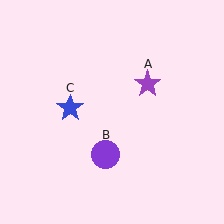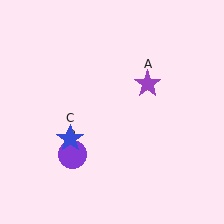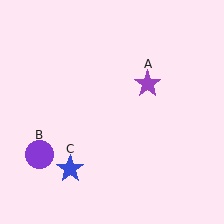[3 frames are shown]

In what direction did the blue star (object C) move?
The blue star (object C) moved down.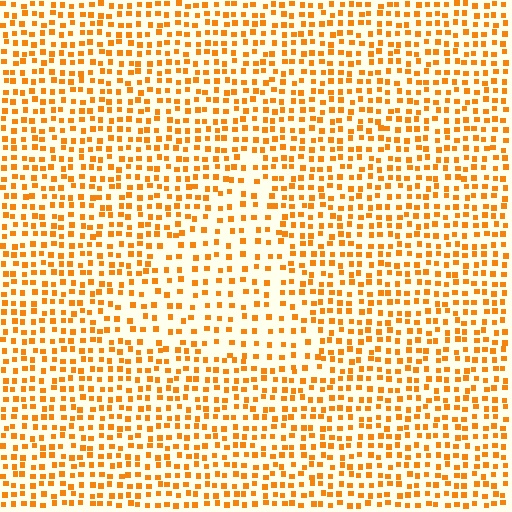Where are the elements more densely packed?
The elements are more densely packed outside the triangle boundary.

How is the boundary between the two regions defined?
The boundary is defined by a change in element density (approximately 1.7x ratio). All elements are the same color, size, and shape.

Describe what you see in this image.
The image contains small orange elements arranged at two different densities. A triangle-shaped region is visible where the elements are less densely packed than the surrounding area.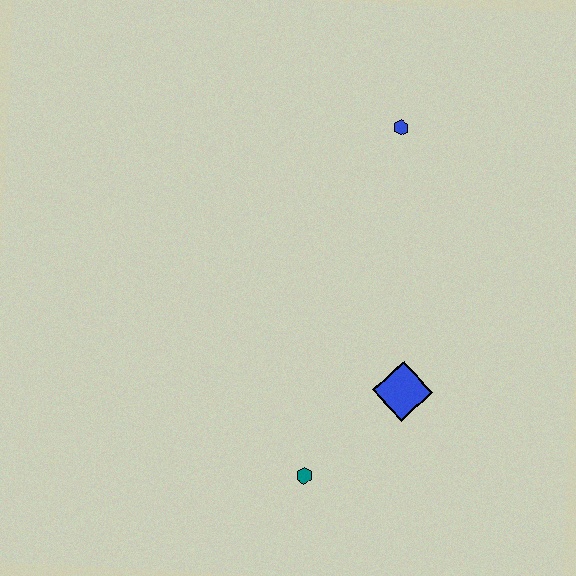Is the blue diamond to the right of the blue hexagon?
Yes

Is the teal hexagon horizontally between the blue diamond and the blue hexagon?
No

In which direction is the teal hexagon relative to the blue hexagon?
The teal hexagon is below the blue hexagon.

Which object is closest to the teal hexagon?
The blue diamond is closest to the teal hexagon.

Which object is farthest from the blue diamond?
The blue hexagon is farthest from the blue diamond.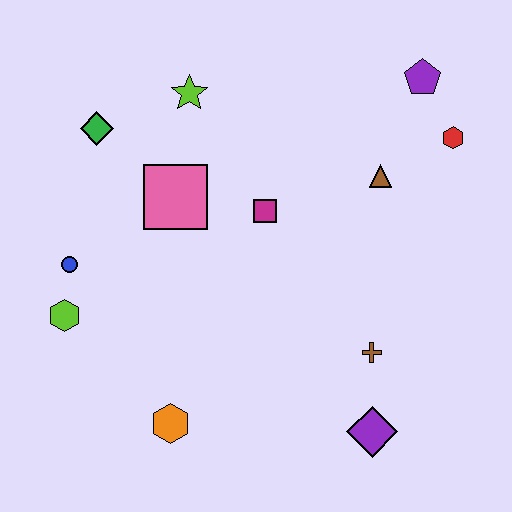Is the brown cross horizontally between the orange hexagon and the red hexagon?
Yes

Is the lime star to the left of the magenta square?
Yes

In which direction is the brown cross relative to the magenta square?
The brown cross is below the magenta square.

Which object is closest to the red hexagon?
The purple pentagon is closest to the red hexagon.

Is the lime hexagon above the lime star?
No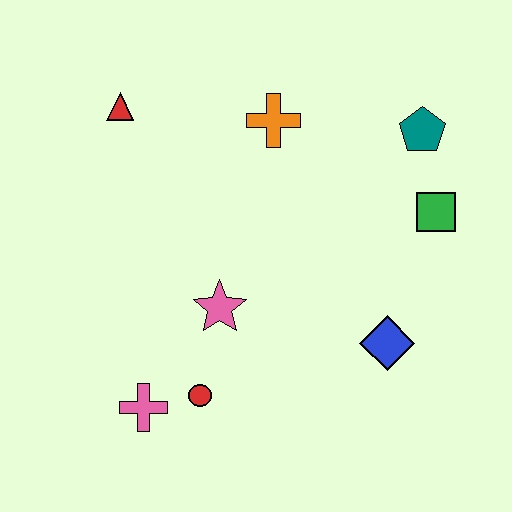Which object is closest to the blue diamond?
The green square is closest to the blue diamond.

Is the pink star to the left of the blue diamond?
Yes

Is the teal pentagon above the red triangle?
No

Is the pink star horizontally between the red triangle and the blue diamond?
Yes